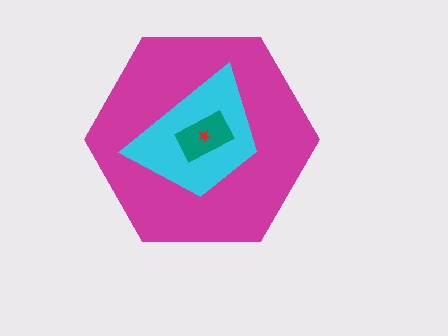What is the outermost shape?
The magenta hexagon.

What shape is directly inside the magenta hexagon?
The cyan trapezoid.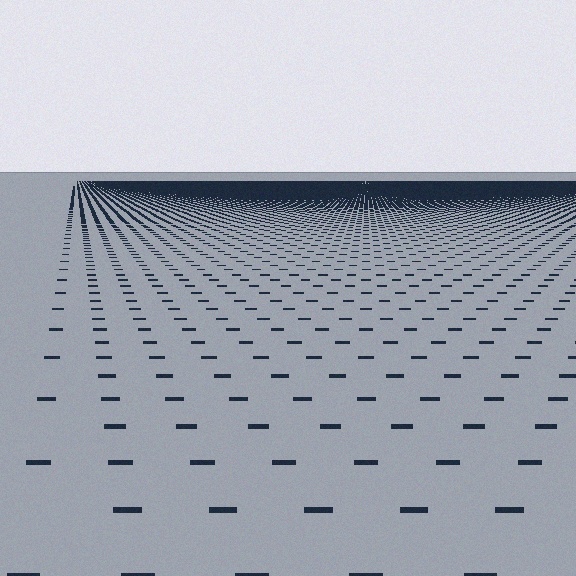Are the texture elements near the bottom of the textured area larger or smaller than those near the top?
Larger. Near the bottom, elements are closer to the viewer and appear at a bigger on-screen size.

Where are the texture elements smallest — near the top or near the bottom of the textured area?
Near the top.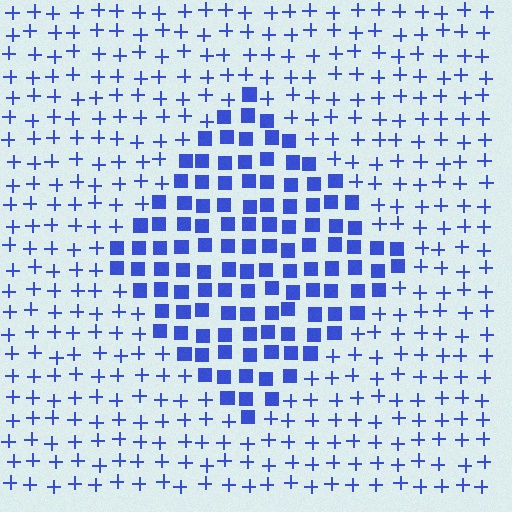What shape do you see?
I see a diamond.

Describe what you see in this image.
The image is filled with small blue elements arranged in a uniform grid. A diamond-shaped region contains squares, while the surrounding area contains plus signs. The boundary is defined purely by the change in element shape.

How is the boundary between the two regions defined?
The boundary is defined by a change in element shape: squares inside vs. plus signs outside. All elements share the same color and spacing.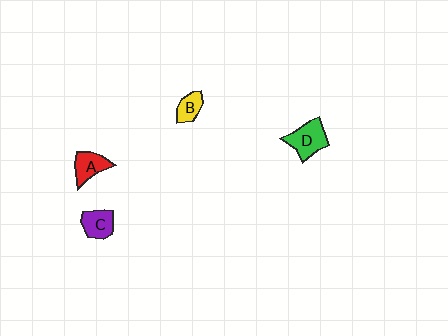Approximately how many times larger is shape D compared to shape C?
Approximately 1.4 times.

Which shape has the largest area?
Shape D (green).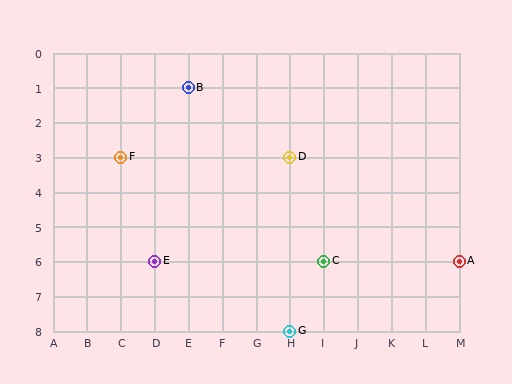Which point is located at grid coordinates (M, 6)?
Point A is at (M, 6).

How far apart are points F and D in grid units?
Points F and D are 5 columns apart.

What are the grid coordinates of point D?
Point D is at grid coordinates (H, 3).